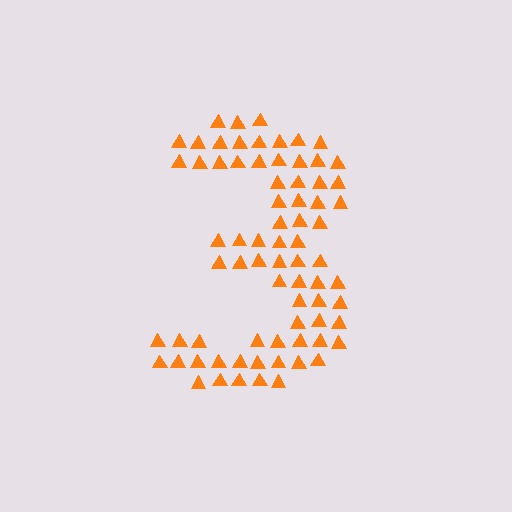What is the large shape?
The large shape is the digit 3.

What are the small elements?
The small elements are triangles.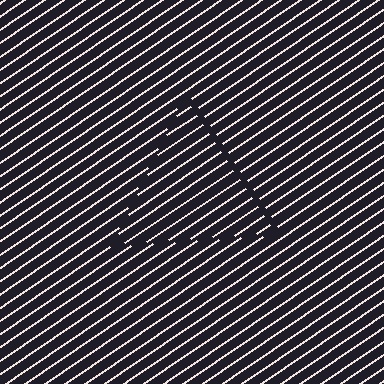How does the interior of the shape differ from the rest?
The interior of the shape contains the same grating, shifted by half a period — the contour is defined by the phase discontinuity where line-ends from the inner and outer gratings abut.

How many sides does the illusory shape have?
3 sides — the line-ends trace a triangle.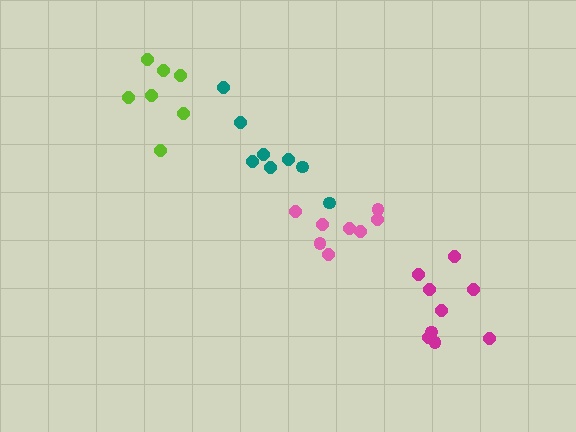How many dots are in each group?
Group 1: 9 dots, Group 2: 8 dots, Group 3: 7 dots, Group 4: 8 dots (32 total).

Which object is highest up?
The lime cluster is topmost.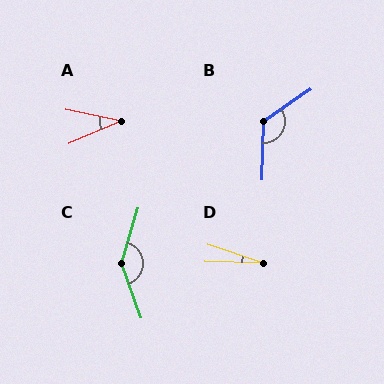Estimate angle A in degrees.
Approximately 35 degrees.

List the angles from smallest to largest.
D (17°), A (35°), B (126°), C (144°).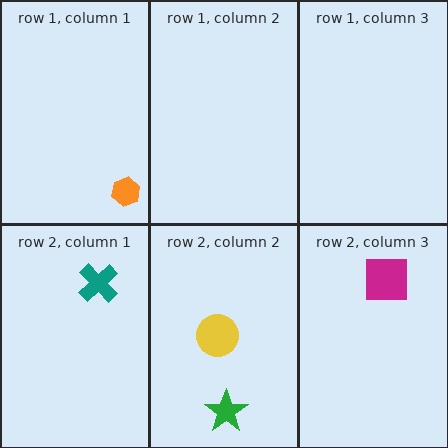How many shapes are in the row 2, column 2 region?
2.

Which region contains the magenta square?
The row 2, column 3 region.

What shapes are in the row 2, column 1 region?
The teal cross.